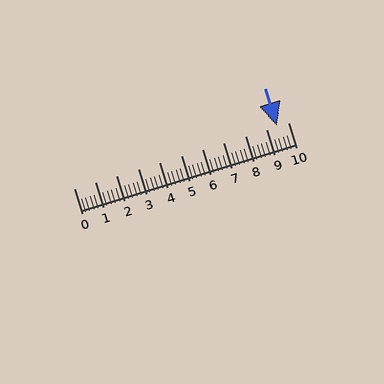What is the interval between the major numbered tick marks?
The major tick marks are spaced 1 units apart.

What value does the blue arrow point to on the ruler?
The blue arrow points to approximately 9.5.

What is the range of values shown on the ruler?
The ruler shows values from 0 to 10.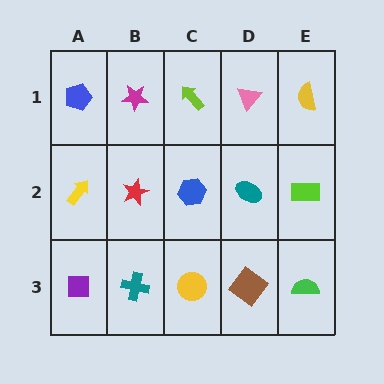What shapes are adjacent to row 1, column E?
A lime rectangle (row 2, column E), a pink triangle (row 1, column D).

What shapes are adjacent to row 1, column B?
A red star (row 2, column B), a blue pentagon (row 1, column A), a lime arrow (row 1, column C).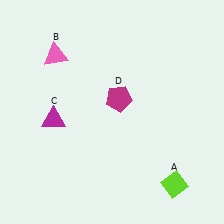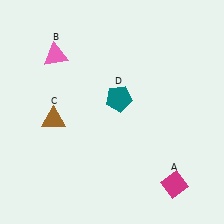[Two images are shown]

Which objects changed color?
A changed from lime to magenta. C changed from magenta to brown. D changed from magenta to teal.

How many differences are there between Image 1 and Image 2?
There are 3 differences between the two images.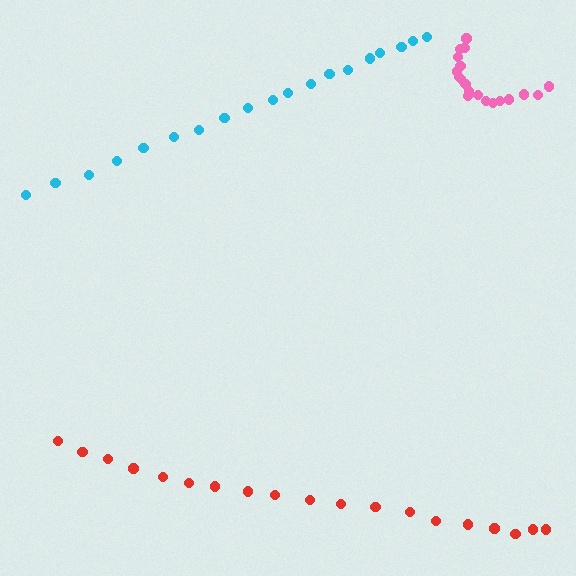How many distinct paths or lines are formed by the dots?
There are 3 distinct paths.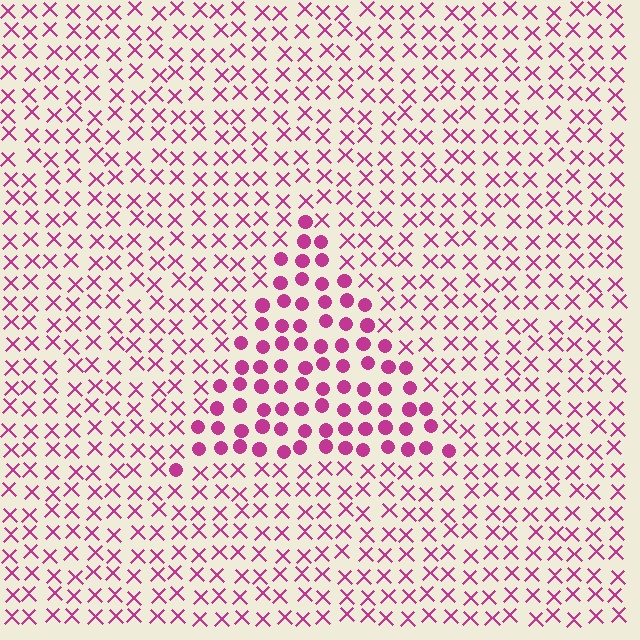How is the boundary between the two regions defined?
The boundary is defined by a change in element shape: circles inside vs. X marks outside. All elements share the same color and spacing.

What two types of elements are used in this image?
The image uses circles inside the triangle region and X marks outside it.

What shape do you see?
I see a triangle.